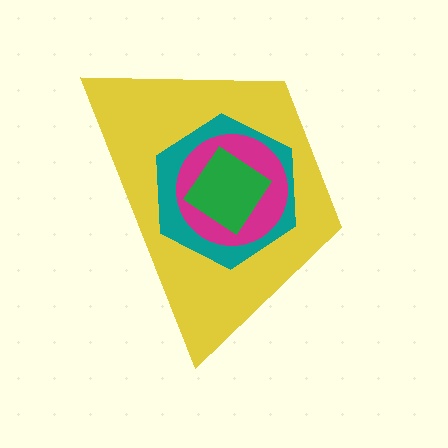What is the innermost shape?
The green diamond.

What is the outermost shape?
The yellow trapezoid.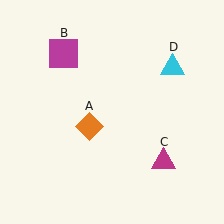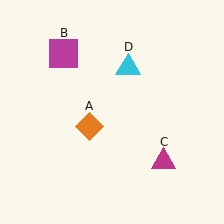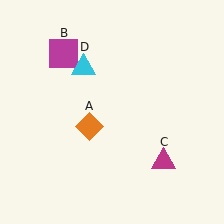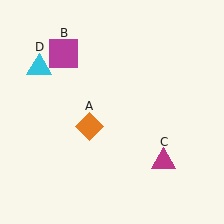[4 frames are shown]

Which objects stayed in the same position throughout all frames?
Orange diamond (object A) and magenta square (object B) and magenta triangle (object C) remained stationary.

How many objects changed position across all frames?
1 object changed position: cyan triangle (object D).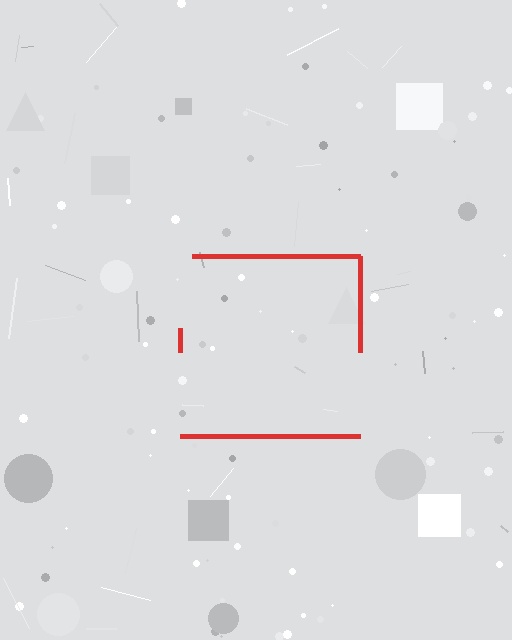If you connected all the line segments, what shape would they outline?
They would outline a square.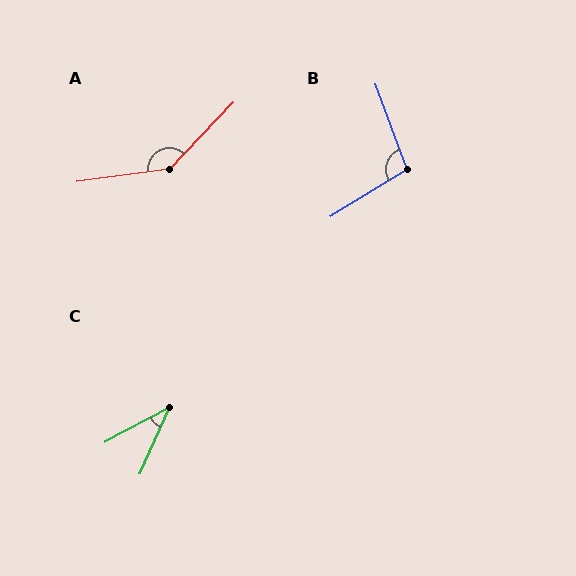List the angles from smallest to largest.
C (38°), B (102°), A (141°).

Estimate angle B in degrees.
Approximately 102 degrees.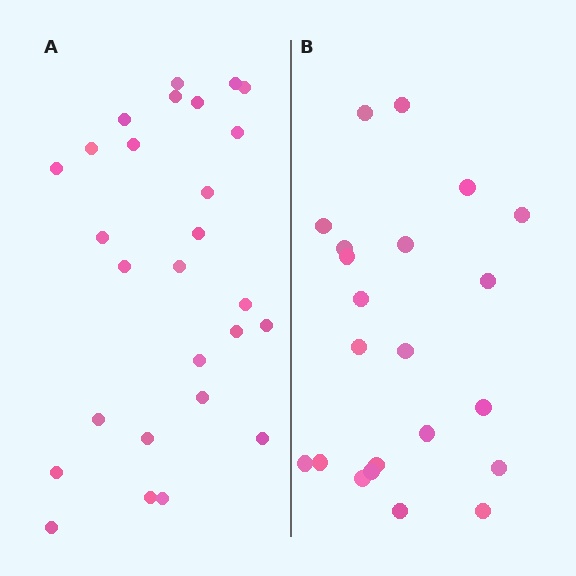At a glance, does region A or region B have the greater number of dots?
Region A (the left region) has more dots.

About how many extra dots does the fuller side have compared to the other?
Region A has about 5 more dots than region B.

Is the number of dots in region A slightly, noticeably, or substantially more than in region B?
Region A has only slightly more — the two regions are fairly close. The ratio is roughly 1.2 to 1.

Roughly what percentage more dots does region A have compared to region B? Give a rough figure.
About 25% more.